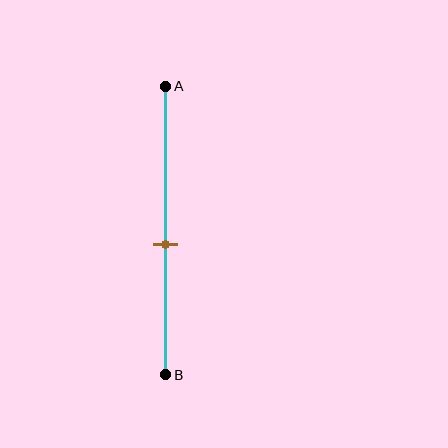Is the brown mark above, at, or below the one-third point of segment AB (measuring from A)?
The brown mark is below the one-third point of segment AB.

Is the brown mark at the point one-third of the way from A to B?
No, the mark is at about 55% from A, not at the 33% one-third point.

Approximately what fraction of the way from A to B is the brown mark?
The brown mark is approximately 55% of the way from A to B.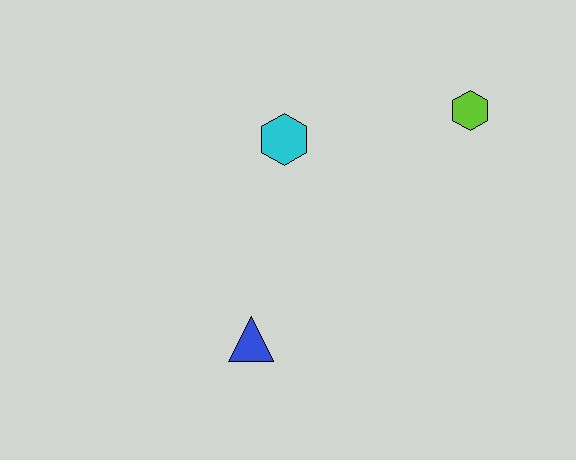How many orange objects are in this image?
There are no orange objects.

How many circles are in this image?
There are no circles.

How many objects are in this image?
There are 3 objects.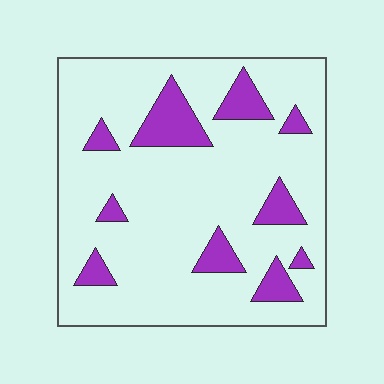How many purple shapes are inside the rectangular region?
10.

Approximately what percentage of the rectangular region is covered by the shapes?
Approximately 15%.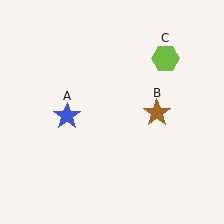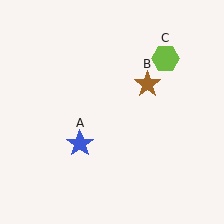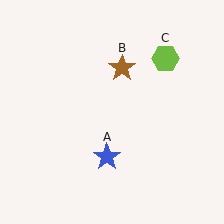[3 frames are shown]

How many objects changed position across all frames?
2 objects changed position: blue star (object A), brown star (object B).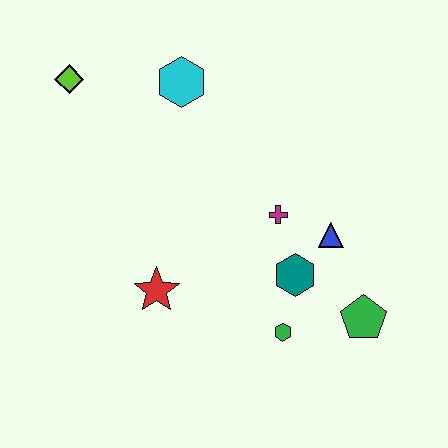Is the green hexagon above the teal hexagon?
No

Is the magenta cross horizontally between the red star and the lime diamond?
No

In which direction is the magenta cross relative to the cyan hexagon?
The magenta cross is below the cyan hexagon.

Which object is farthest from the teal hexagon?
The lime diamond is farthest from the teal hexagon.